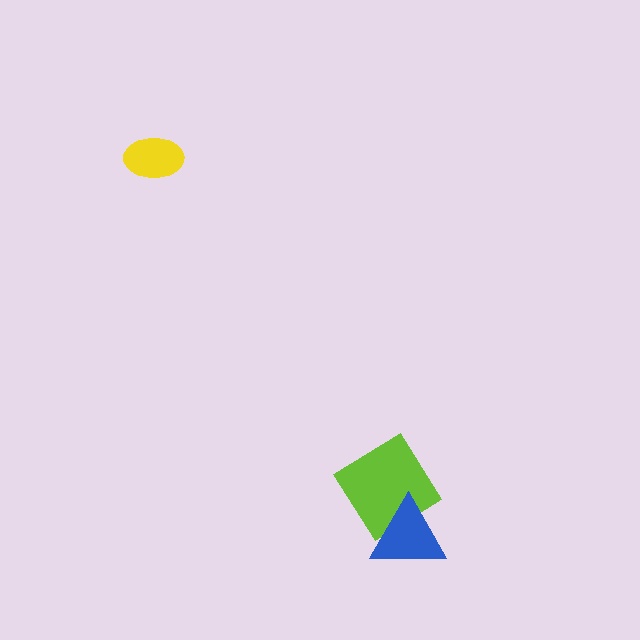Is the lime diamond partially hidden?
Yes, it is partially covered by another shape.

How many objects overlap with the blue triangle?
1 object overlaps with the blue triangle.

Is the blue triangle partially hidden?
No, no other shape covers it.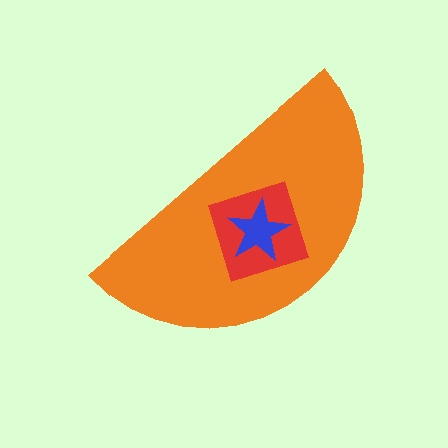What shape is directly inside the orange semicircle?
The red diamond.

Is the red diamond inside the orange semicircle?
Yes.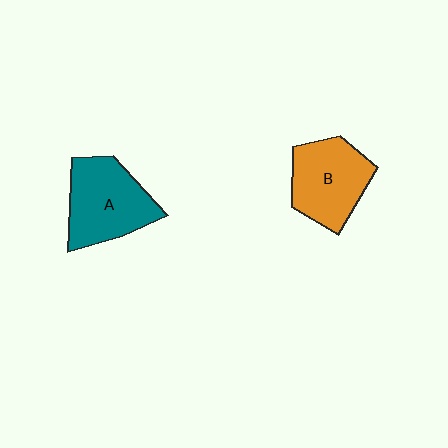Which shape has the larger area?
Shape A (teal).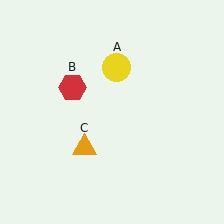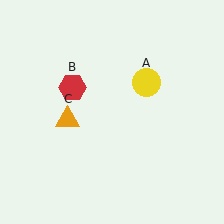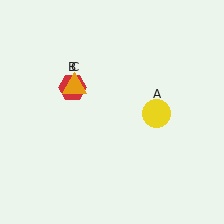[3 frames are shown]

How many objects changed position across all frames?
2 objects changed position: yellow circle (object A), orange triangle (object C).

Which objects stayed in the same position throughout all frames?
Red hexagon (object B) remained stationary.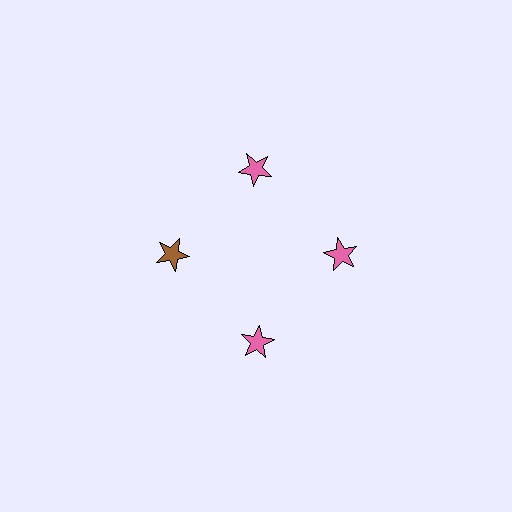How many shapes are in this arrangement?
There are 4 shapes arranged in a ring pattern.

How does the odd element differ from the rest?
It has a different color: brown instead of pink.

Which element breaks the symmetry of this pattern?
The brown star at roughly the 9 o'clock position breaks the symmetry. All other shapes are pink stars.